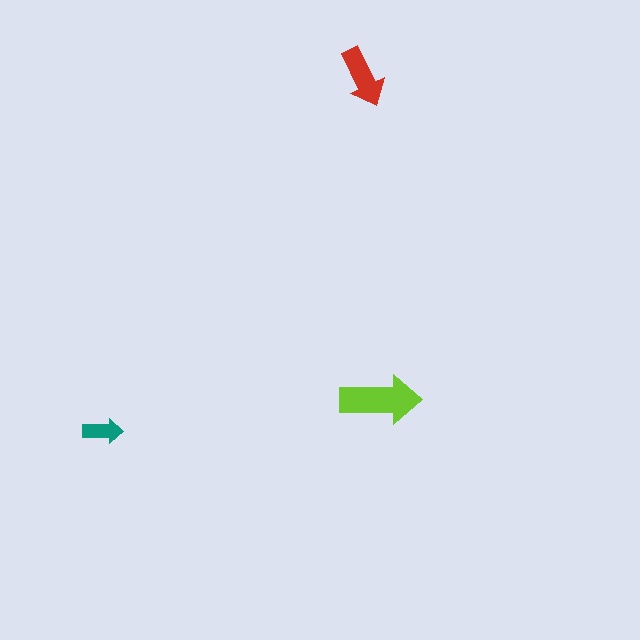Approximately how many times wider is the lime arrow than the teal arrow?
About 2 times wider.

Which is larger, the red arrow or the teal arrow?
The red one.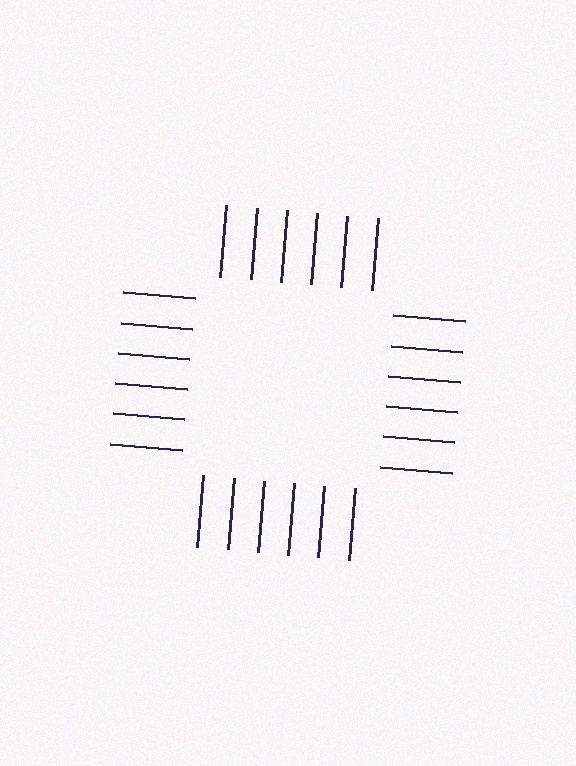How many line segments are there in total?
24 — 6 along each of the 4 edges.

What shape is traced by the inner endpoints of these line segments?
An illusory square — the line segments terminate on its edges but no continuous stroke is drawn.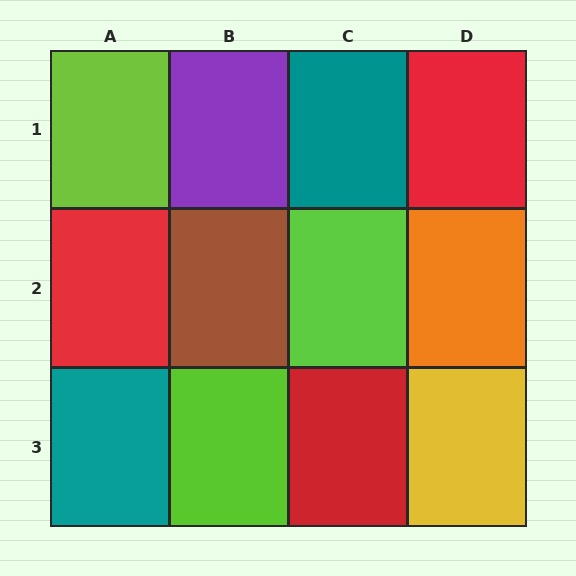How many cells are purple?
1 cell is purple.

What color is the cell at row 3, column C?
Red.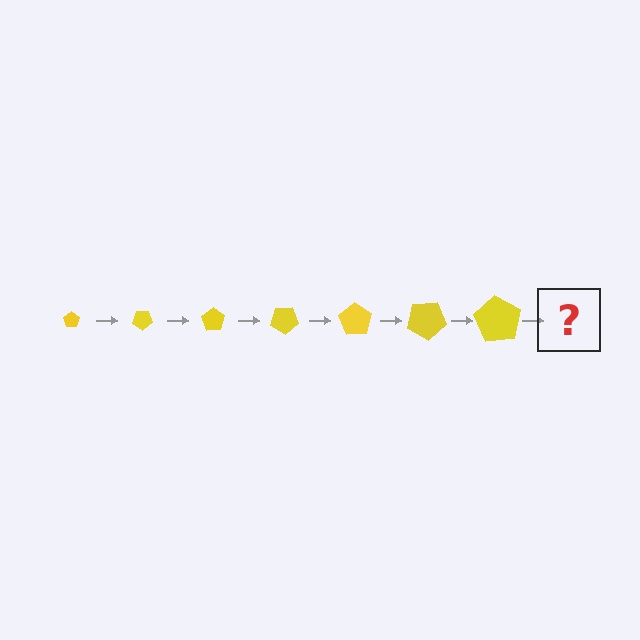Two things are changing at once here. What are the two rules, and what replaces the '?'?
The two rules are that the pentagon grows larger each step and it rotates 35 degrees each step. The '?' should be a pentagon, larger than the previous one and rotated 245 degrees from the start.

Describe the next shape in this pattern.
It should be a pentagon, larger than the previous one and rotated 245 degrees from the start.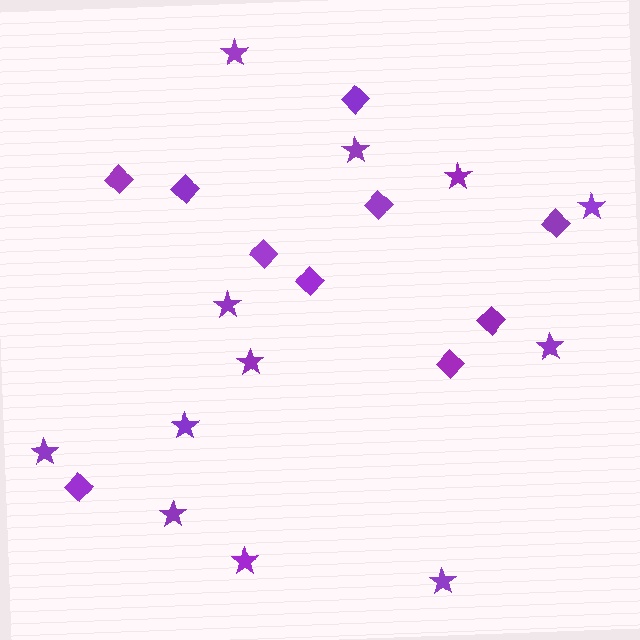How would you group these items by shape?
There are 2 groups: one group of stars (12) and one group of diamonds (10).